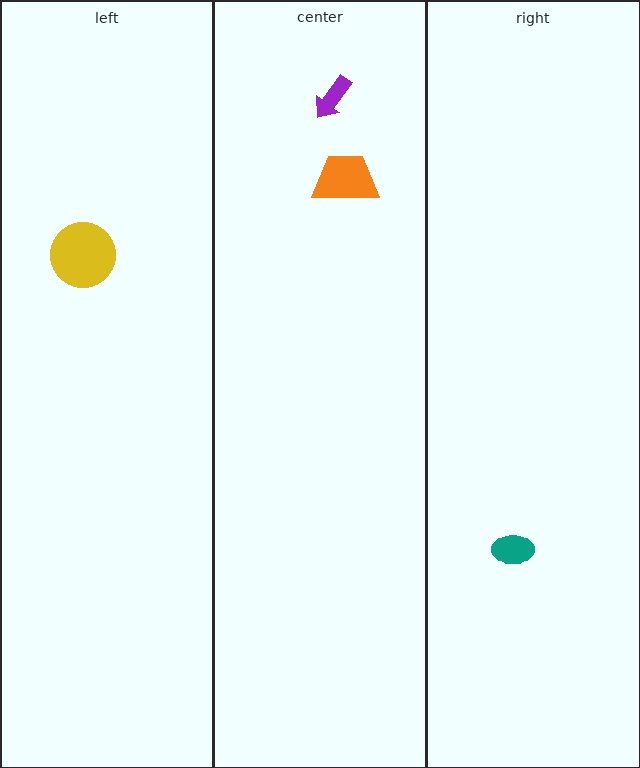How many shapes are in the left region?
1.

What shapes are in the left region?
The yellow circle.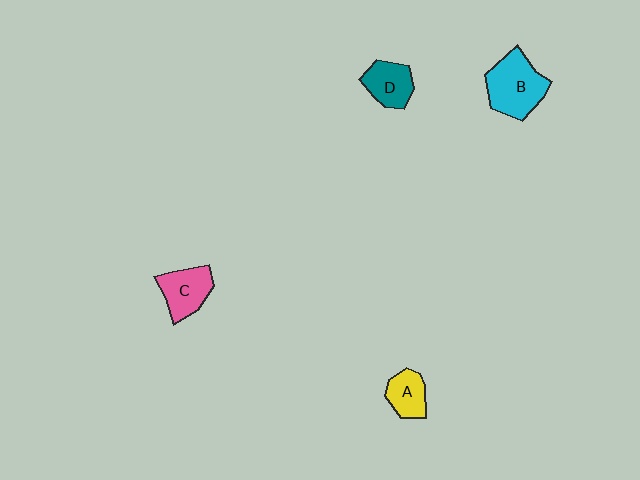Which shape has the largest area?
Shape B (cyan).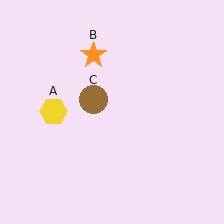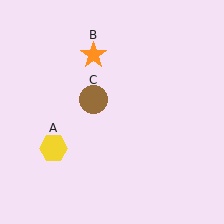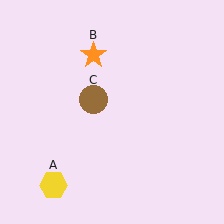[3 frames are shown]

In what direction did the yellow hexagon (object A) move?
The yellow hexagon (object A) moved down.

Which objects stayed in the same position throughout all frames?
Orange star (object B) and brown circle (object C) remained stationary.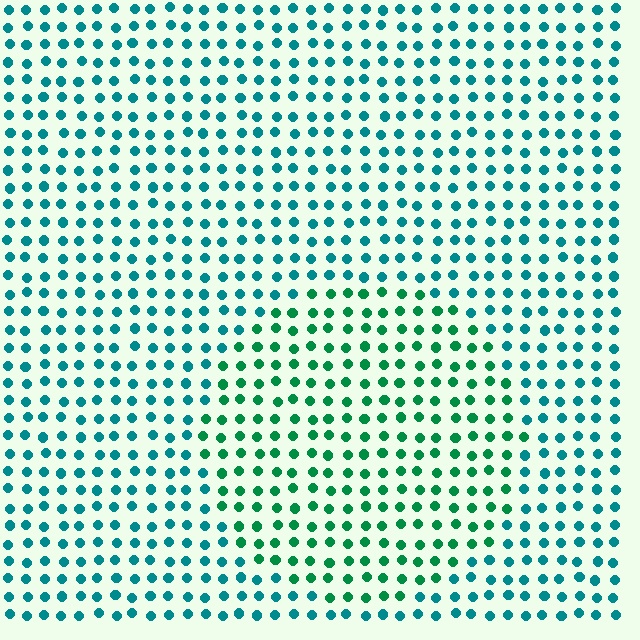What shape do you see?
I see a circle.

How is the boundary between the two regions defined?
The boundary is defined purely by a slight shift in hue (about 34 degrees). Spacing, size, and orientation are identical on both sides.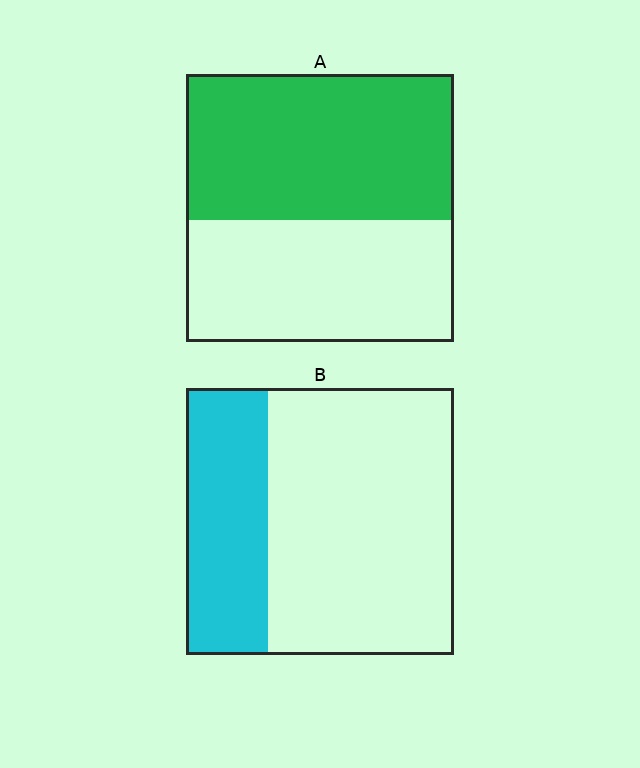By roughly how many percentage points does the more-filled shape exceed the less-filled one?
By roughly 25 percentage points (A over B).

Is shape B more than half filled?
No.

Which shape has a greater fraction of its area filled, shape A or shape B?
Shape A.